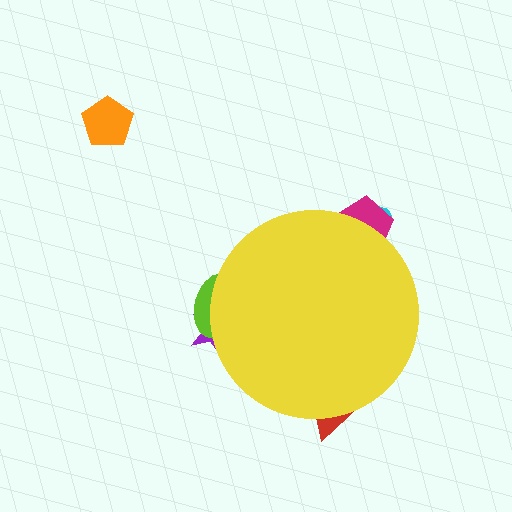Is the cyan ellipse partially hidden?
Yes, the cyan ellipse is partially hidden behind the yellow circle.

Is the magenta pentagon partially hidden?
Yes, the magenta pentagon is partially hidden behind the yellow circle.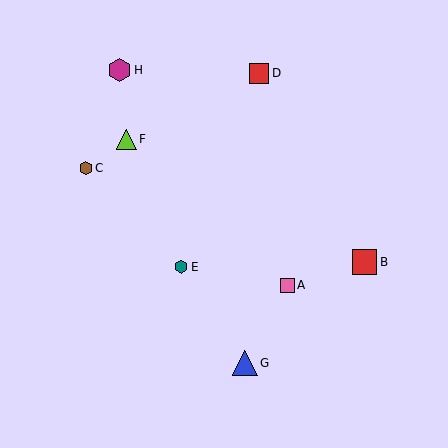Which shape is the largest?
The red square (labeled B) is the largest.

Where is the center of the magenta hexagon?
The center of the magenta hexagon is at (119, 70).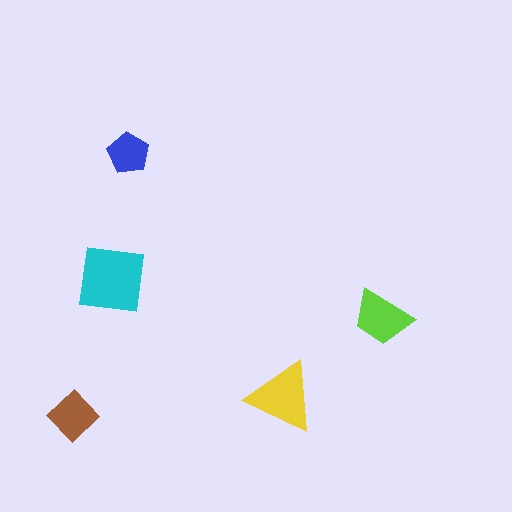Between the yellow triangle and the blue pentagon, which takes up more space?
The yellow triangle.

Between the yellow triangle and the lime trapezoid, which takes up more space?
The yellow triangle.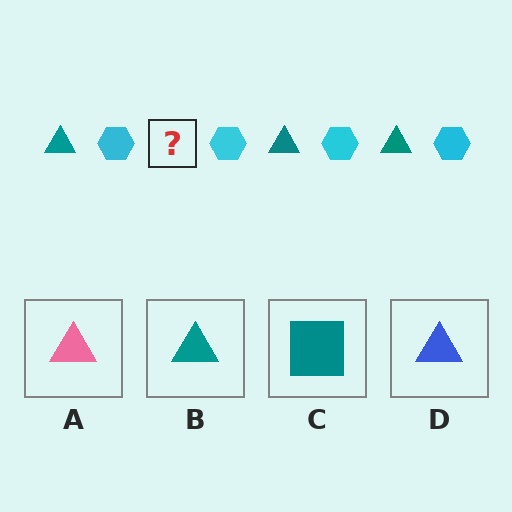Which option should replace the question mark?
Option B.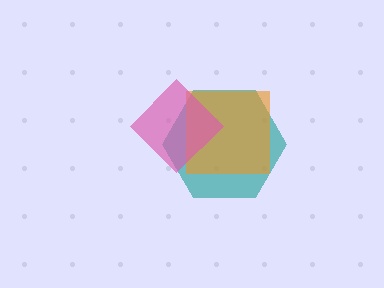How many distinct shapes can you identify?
There are 3 distinct shapes: a teal hexagon, an orange square, a pink diamond.